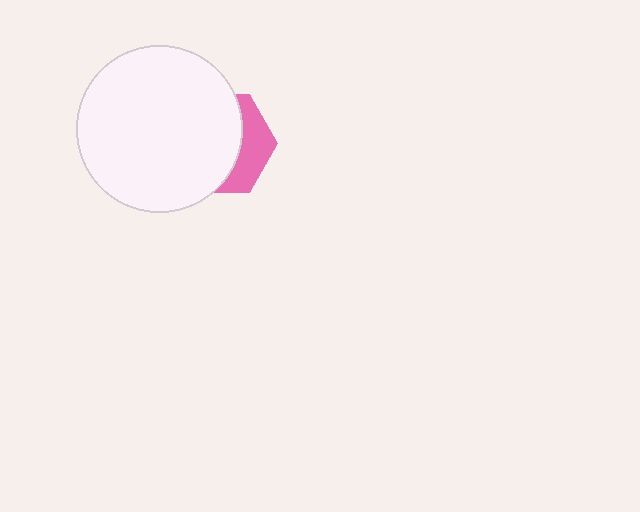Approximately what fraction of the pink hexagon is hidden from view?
Roughly 67% of the pink hexagon is hidden behind the white circle.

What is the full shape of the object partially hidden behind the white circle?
The partially hidden object is a pink hexagon.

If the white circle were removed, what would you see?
You would see the complete pink hexagon.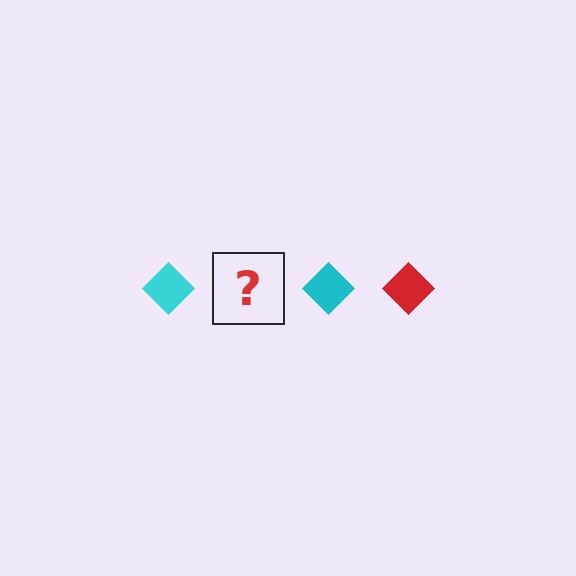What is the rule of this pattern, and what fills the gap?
The rule is that the pattern cycles through cyan, red diamonds. The gap should be filled with a red diamond.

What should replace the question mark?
The question mark should be replaced with a red diamond.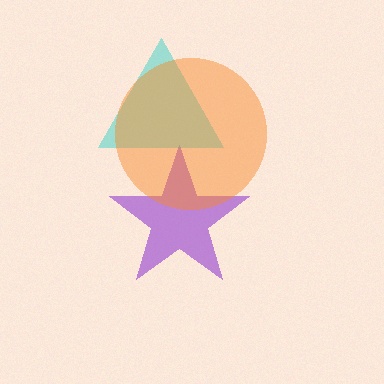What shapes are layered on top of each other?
The layered shapes are: a purple star, a cyan triangle, an orange circle.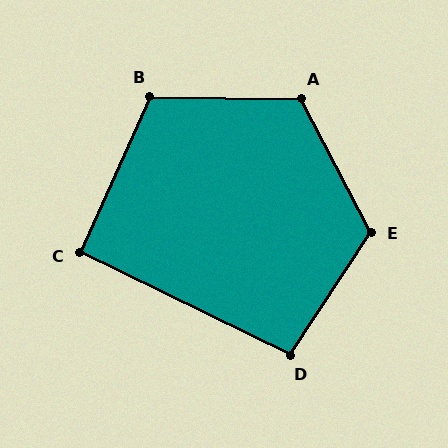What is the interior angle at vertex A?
Approximately 118 degrees (obtuse).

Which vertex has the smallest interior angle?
C, at approximately 92 degrees.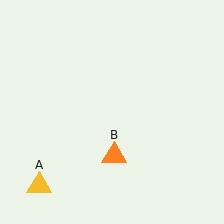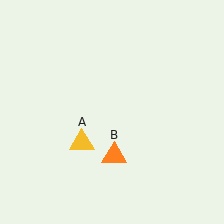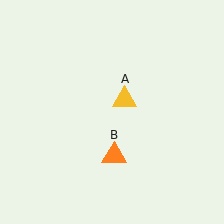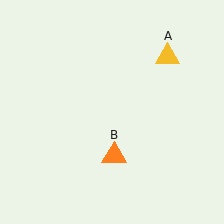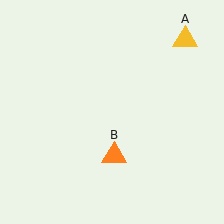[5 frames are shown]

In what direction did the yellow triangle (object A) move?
The yellow triangle (object A) moved up and to the right.